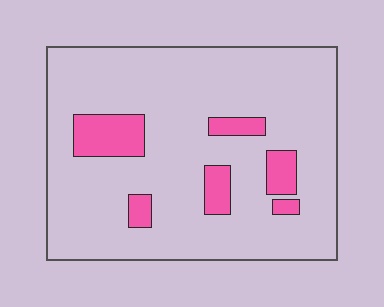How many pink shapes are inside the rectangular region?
6.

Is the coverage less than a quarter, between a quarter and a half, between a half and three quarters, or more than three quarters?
Less than a quarter.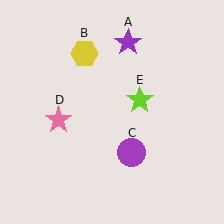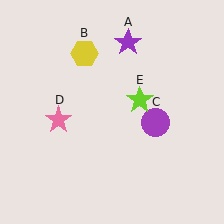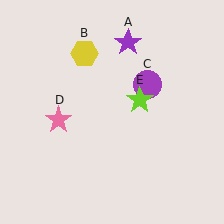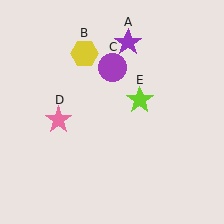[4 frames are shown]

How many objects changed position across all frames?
1 object changed position: purple circle (object C).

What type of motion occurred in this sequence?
The purple circle (object C) rotated counterclockwise around the center of the scene.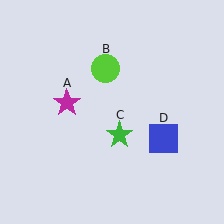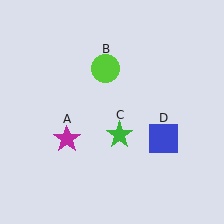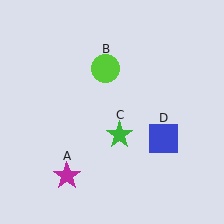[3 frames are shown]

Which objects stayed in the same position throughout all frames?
Lime circle (object B) and green star (object C) and blue square (object D) remained stationary.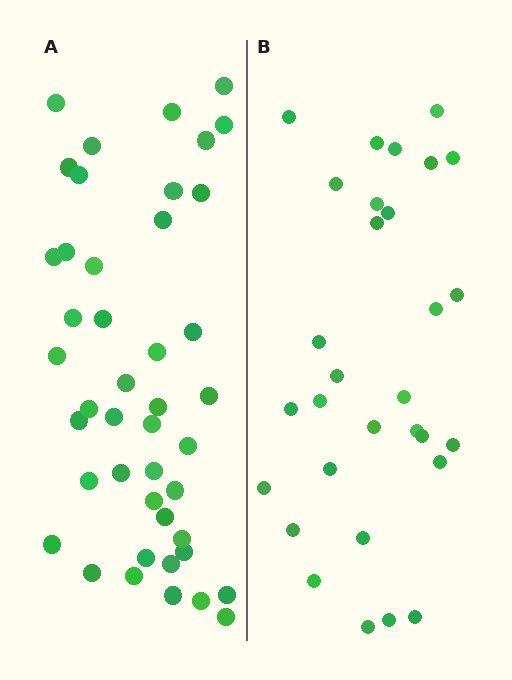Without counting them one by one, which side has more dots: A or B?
Region A (the left region) has more dots.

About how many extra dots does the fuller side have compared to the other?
Region A has approximately 15 more dots than region B.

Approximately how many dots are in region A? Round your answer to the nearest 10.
About 40 dots. (The exact count is 44, which rounds to 40.)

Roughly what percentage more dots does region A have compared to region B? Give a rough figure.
About 45% more.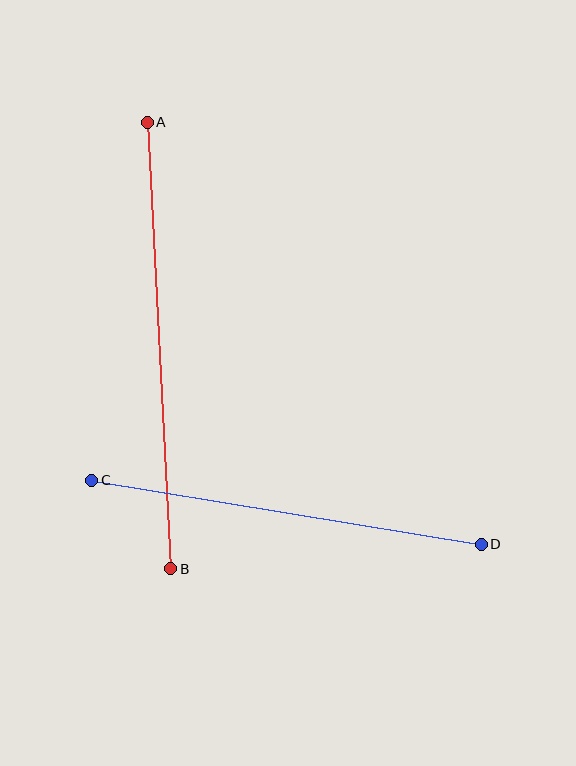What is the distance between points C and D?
The distance is approximately 395 pixels.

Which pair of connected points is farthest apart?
Points A and B are farthest apart.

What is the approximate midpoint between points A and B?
The midpoint is at approximately (159, 345) pixels.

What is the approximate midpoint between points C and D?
The midpoint is at approximately (287, 512) pixels.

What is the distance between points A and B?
The distance is approximately 447 pixels.